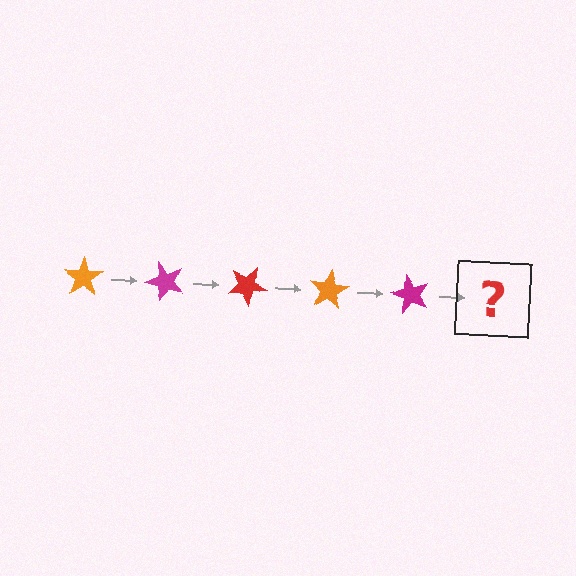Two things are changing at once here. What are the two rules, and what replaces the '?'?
The two rules are that it rotates 50 degrees each step and the color cycles through orange, magenta, and red. The '?' should be a red star, rotated 250 degrees from the start.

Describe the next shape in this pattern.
It should be a red star, rotated 250 degrees from the start.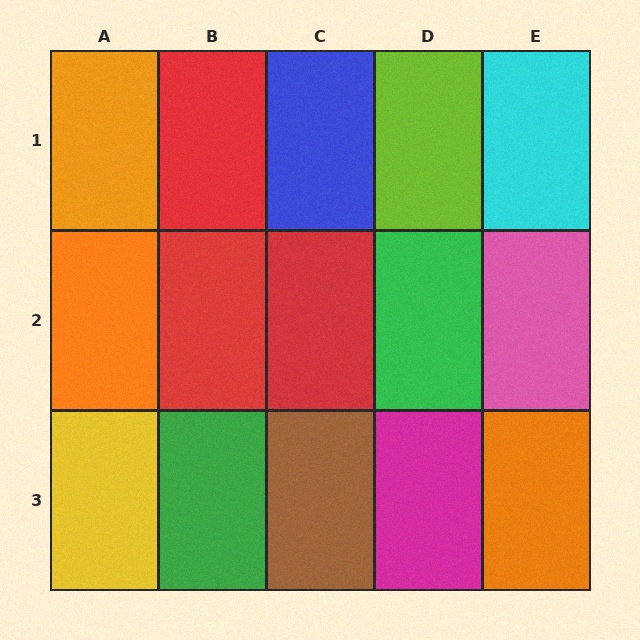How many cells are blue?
1 cell is blue.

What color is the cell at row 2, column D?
Green.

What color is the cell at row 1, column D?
Lime.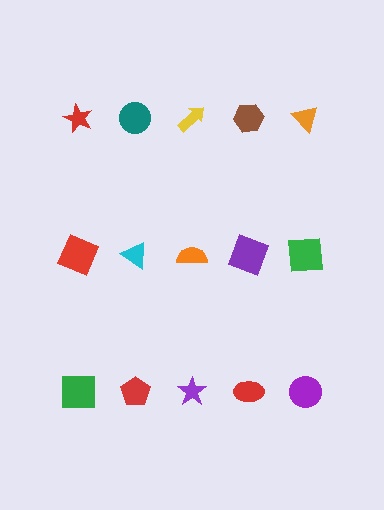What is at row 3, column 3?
A purple star.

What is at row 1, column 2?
A teal circle.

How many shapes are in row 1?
5 shapes.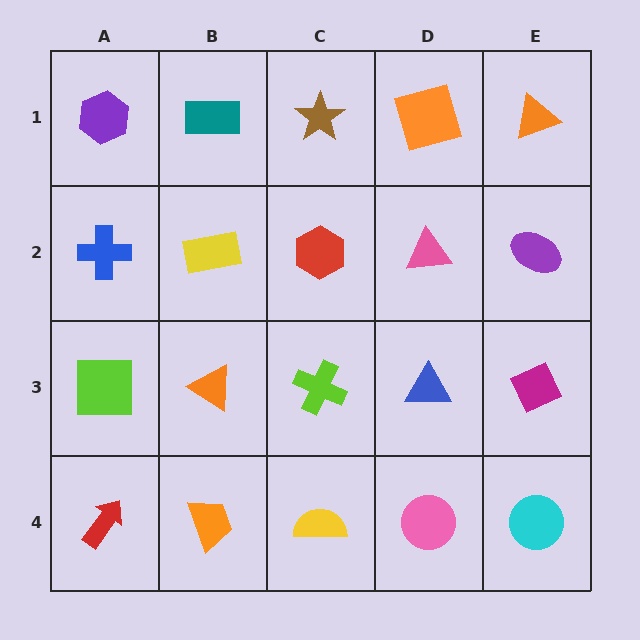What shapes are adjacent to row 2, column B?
A teal rectangle (row 1, column B), an orange triangle (row 3, column B), a blue cross (row 2, column A), a red hexagon (row 2, column C).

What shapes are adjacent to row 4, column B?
An orange triangle (row 3, column B), a red arrow (row 4, column A), a yellow semicircle (row 4, column C).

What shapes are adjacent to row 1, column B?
A yellow rectangle (row 2, column B), a purple hexagon (row 1, column A), a brown star (row 1, column C).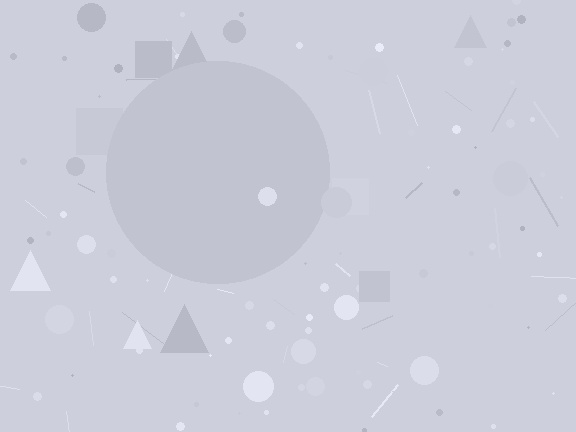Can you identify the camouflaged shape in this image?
The camouflaged shape is a circle.